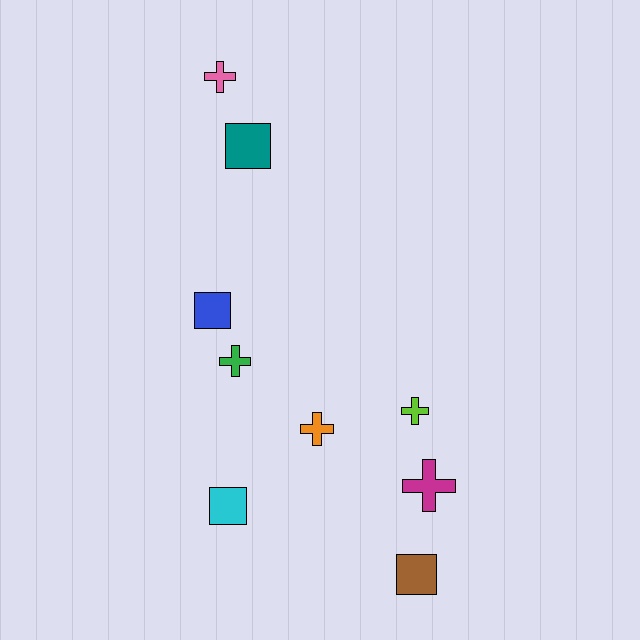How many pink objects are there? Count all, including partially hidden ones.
There is 1 pink object.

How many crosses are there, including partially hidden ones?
There are 5 crosses.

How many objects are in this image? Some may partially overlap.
There are 9 objects.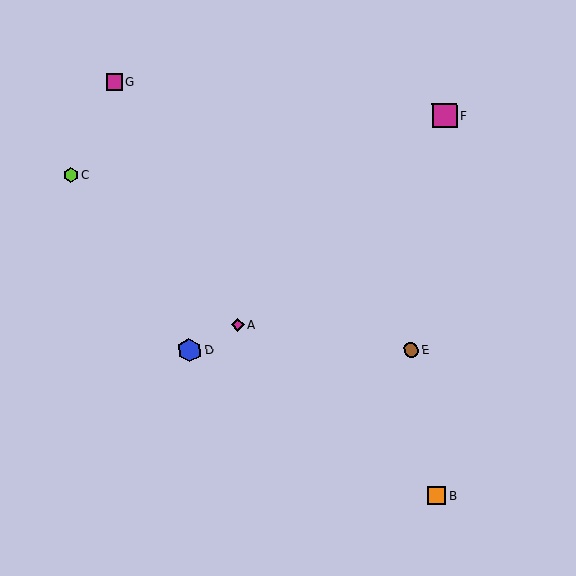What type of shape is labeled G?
Shape G is a magenta square.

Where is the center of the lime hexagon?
The center of the lime hexagon is at (71, 175).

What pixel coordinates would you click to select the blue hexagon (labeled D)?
Click at (189, 350) to select the blue hexagon D.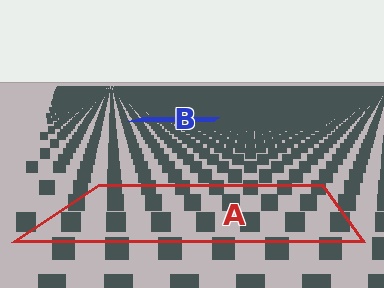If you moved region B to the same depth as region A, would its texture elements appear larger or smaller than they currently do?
They would appear larger. At a closer depth, the same texture elements are projected at a bigger on-screen size.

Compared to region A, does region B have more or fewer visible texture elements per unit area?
Region B has more texture elements per unit area — they are packed more densely because it is farther away.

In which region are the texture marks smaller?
The texture marks are smaller in region B, because it is farther away.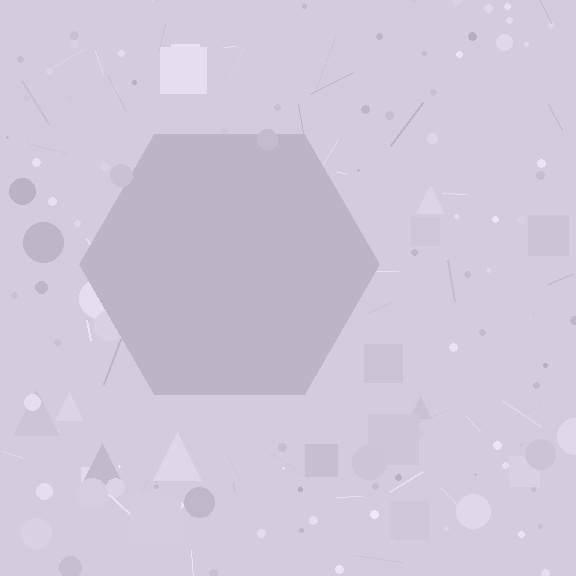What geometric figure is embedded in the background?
A hexagon is embedded in the background.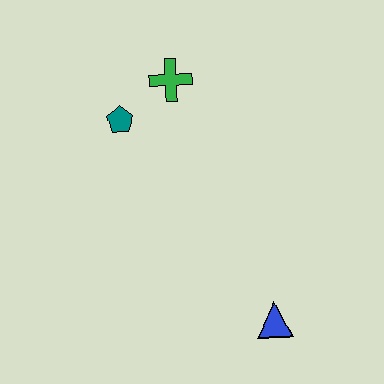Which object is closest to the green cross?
The teal pentagon is closest to the green cross.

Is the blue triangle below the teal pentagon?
Yes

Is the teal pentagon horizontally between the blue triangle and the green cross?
No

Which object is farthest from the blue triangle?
The green cross is farthest from the blue triangle.